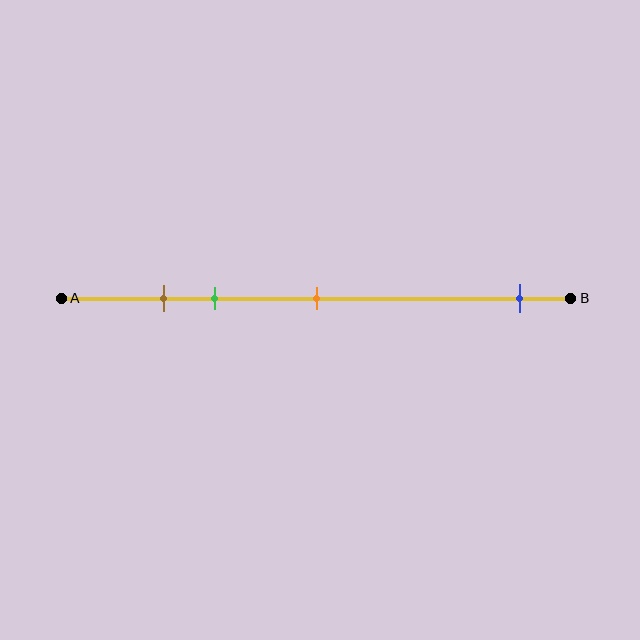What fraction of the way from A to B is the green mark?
The green mark is approximately 30% (0.3) of the way from A to B.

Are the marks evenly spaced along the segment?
No, the marks are not evenly spaced.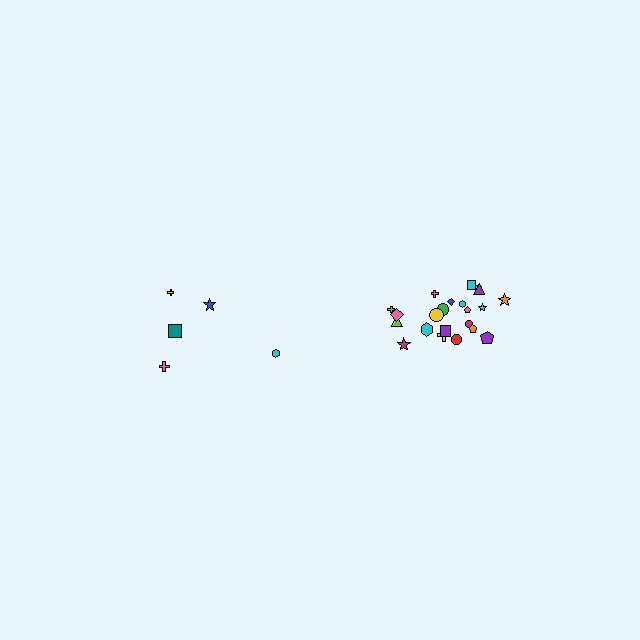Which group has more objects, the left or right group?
The right group.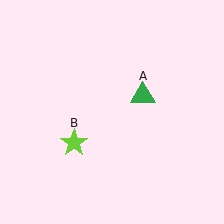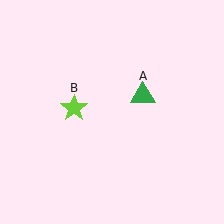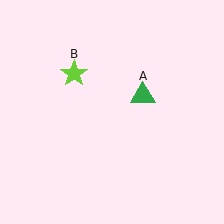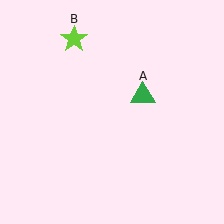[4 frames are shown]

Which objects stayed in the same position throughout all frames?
Green triangle (object A) remained stationary.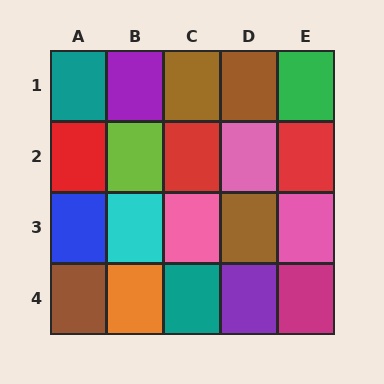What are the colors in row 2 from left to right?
Red, lime, red, pink, red.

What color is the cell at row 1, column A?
Teal.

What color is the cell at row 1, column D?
Brown.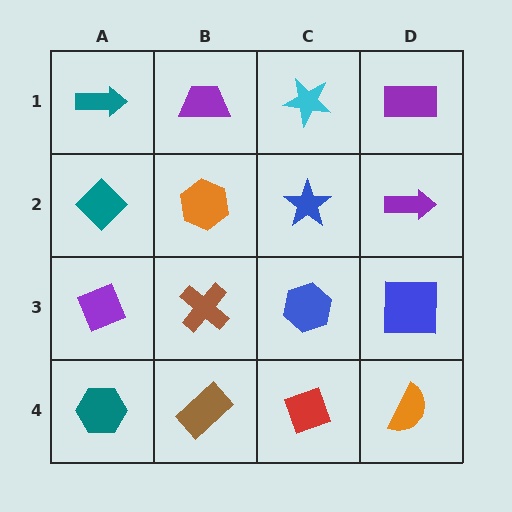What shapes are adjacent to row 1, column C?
A blue star (row 2, column C), a purple trapezoid (row 1, column B), a purple rectangle (row 1, column D).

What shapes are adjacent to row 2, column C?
A cyan star (row 1, column C), a blue hexagon (row 3, column C), an orange hexagon (row 2, column B), a purple arrow (row 2, column D).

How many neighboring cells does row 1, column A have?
2.